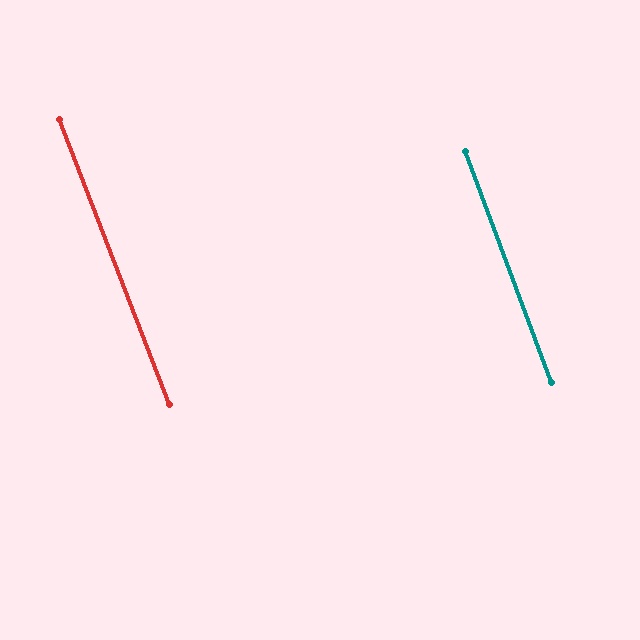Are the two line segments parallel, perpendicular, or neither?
Parallel — their directions differ by only 0.8°.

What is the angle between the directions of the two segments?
Approximately 1 degree.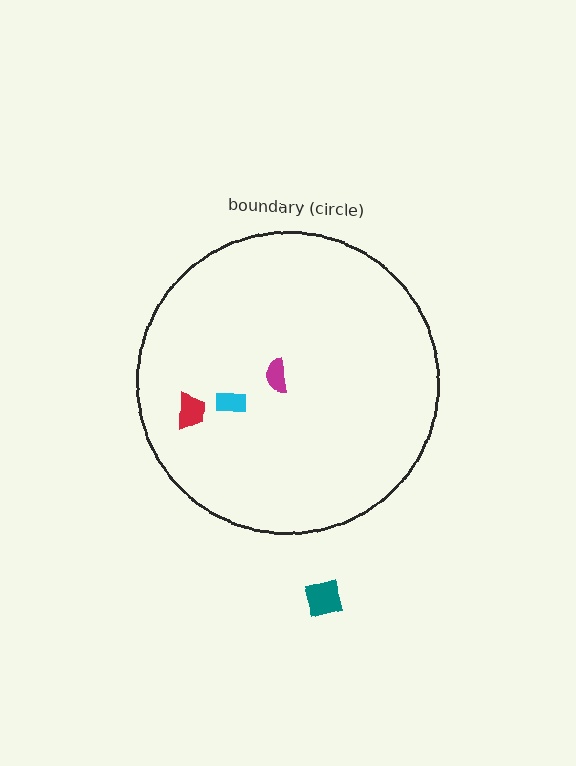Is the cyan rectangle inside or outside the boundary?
Inside.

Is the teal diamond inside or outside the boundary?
Outside.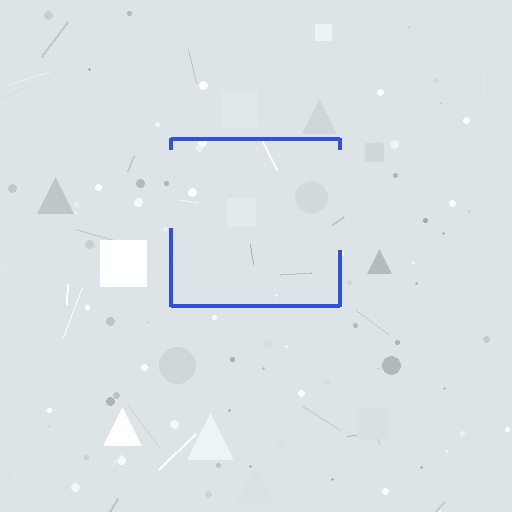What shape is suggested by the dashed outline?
The dashed outline suggests a square.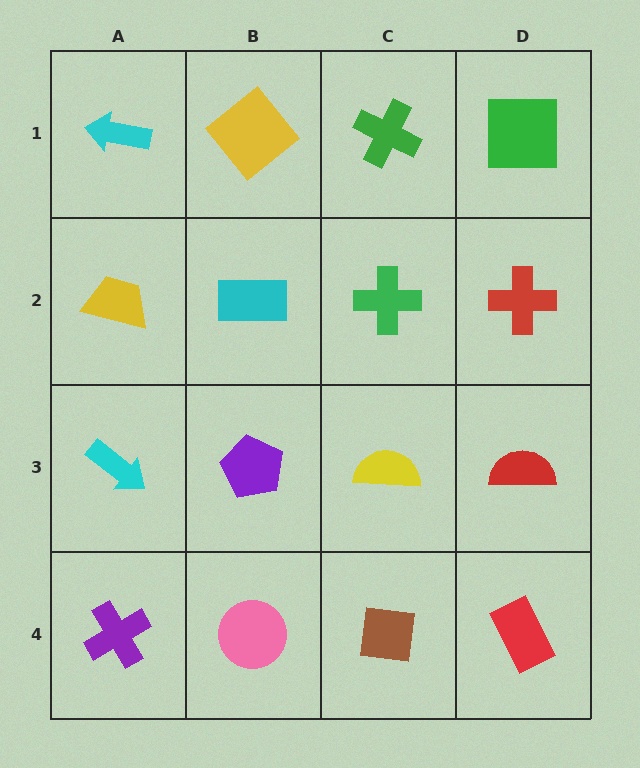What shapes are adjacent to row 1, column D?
A red cross (row 2, column D), a green cross (row 1, column C).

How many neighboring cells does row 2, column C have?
4.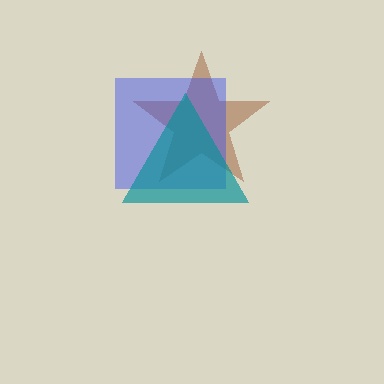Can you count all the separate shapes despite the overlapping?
Yes, there are 3 separate shapes.